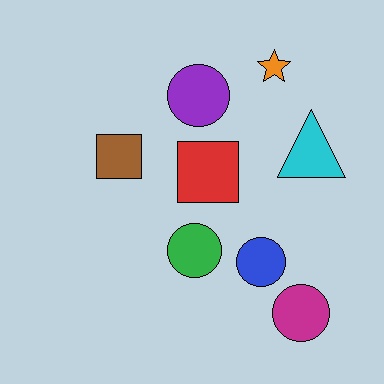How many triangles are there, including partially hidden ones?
There is 1 triangle.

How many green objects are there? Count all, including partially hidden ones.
There is 1 green object.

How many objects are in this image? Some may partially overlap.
There are 8 objects.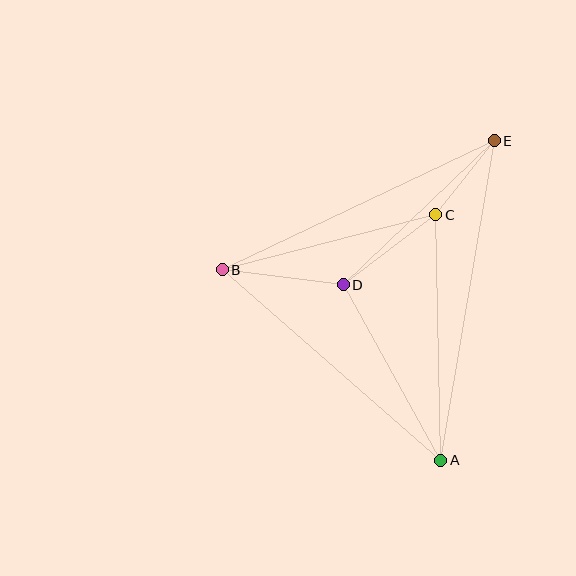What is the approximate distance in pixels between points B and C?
The distance between B and C is approximately 221 pixels.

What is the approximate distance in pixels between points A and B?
The distance between A and B is approximately 290 pixels.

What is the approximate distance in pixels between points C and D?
The distance between C and D is approximately 116 pixels.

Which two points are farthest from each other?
Points A and E are farthest from each other.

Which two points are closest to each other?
Points C and E are closest to each other.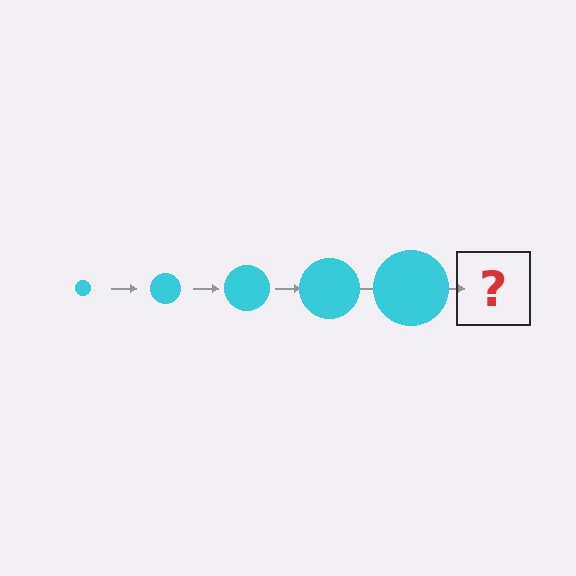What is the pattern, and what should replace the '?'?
The pattern is that the circle gets progressively larger each step. The '?' should be a cyan circle, larger than the previous one.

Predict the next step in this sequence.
The next step is a cyan circle, larger than the previous one.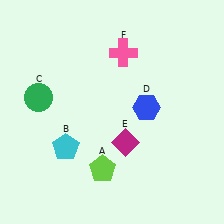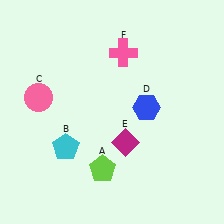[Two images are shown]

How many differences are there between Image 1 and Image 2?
There is 1 difference between the two images.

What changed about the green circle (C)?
In Image 1, C is green. In Image 2, it changed to pink.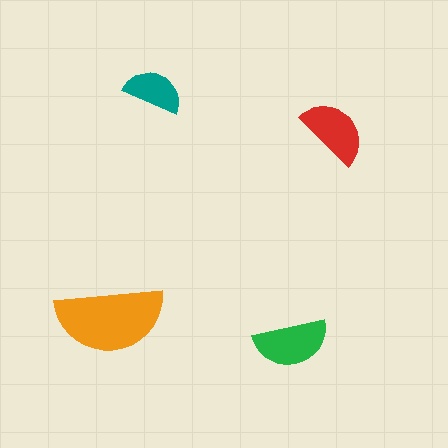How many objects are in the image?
There are 4 objects in the image.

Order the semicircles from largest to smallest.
the orange one, the green one, the red one, the teal one.